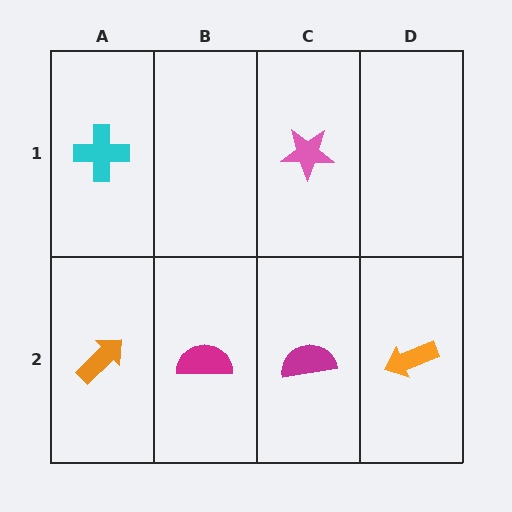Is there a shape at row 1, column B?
No, that cell is empty.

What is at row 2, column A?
An orange arrow.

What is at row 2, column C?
A magenta semicircle.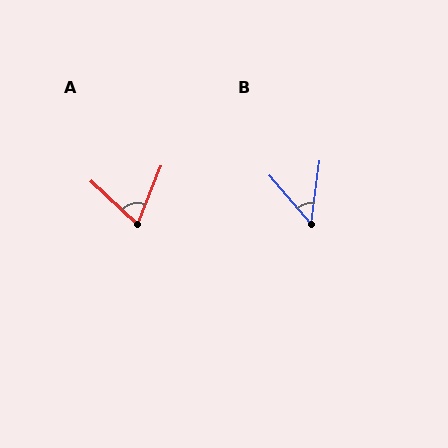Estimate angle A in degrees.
Approximately 69 degrees.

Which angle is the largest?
A, at approximately 69 degrees.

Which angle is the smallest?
B, at approximately 49 degrees.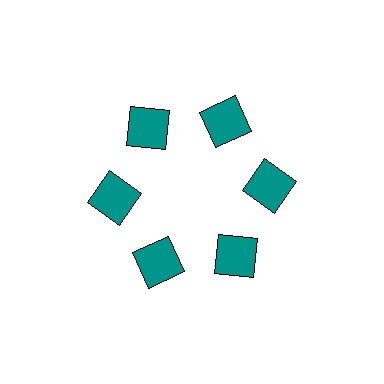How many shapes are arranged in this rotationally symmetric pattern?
There are 6 shapes, arranged in 6 groups of 1.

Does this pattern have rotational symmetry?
Yes, this pattern has 6-fold rotational symmetry. It looks the same after rotating 60 degrees around the center.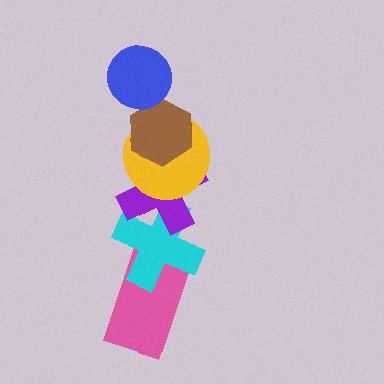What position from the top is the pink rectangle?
The pink rectangle is 6th from the top.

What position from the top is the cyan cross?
The cyan cross is 5th from the top.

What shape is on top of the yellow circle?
The brown hexagon is on top of the yellow circle.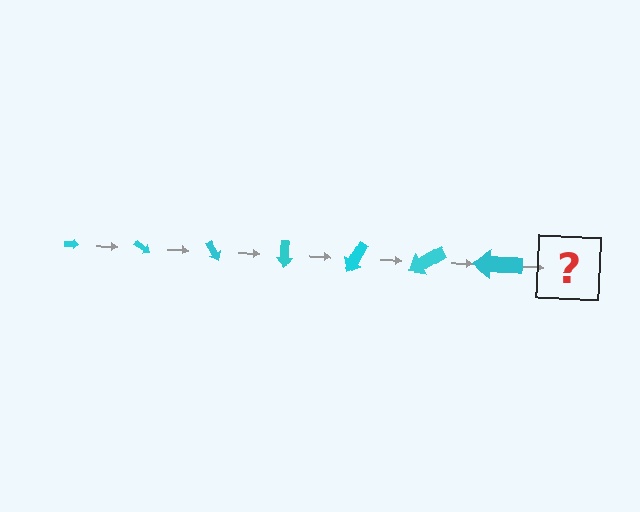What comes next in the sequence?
The next element should be an arrow, larger than the previous one and rotated 210 degrees from the start.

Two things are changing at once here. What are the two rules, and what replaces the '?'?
The two rules are that the arrow grows larger each step and it rotates 30 degrees each step. The '?' should be an arrow, larger than the previous one and rotated 210 degrees from the start.